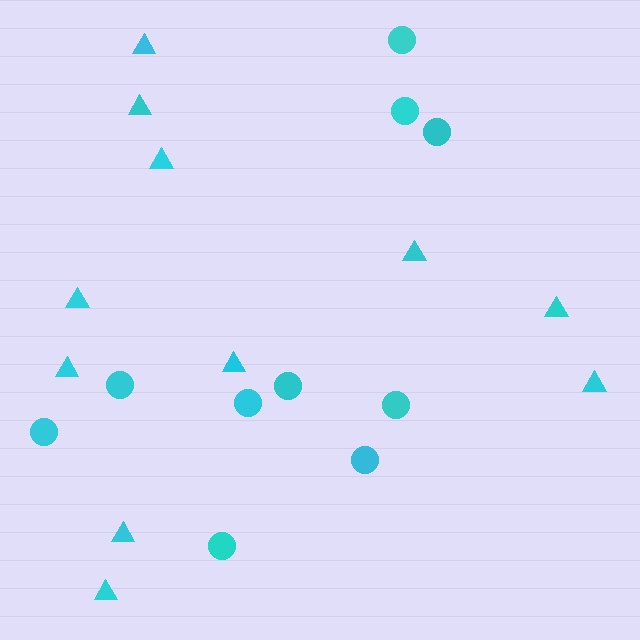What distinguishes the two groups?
There are 2 groups: one group of triangles (11) and one group of circles (10).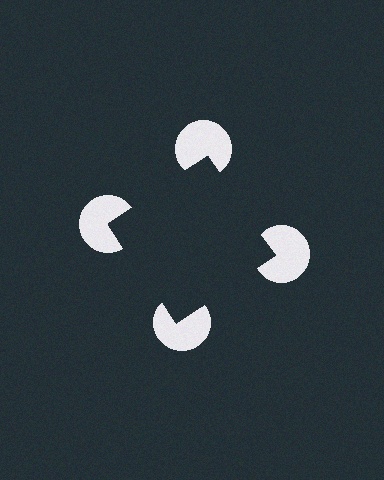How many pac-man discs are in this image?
There are 4 — one at each vertex of the illusory square.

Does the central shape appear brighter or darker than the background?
It typically appears slightly darker than the background, even though no actual brightness change is drawn.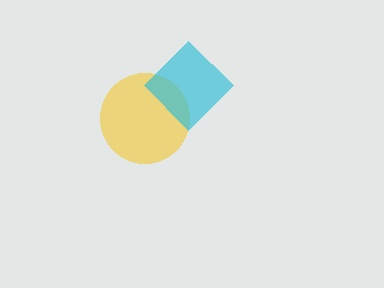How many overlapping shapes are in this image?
There are 2 overlapping shapes in the image.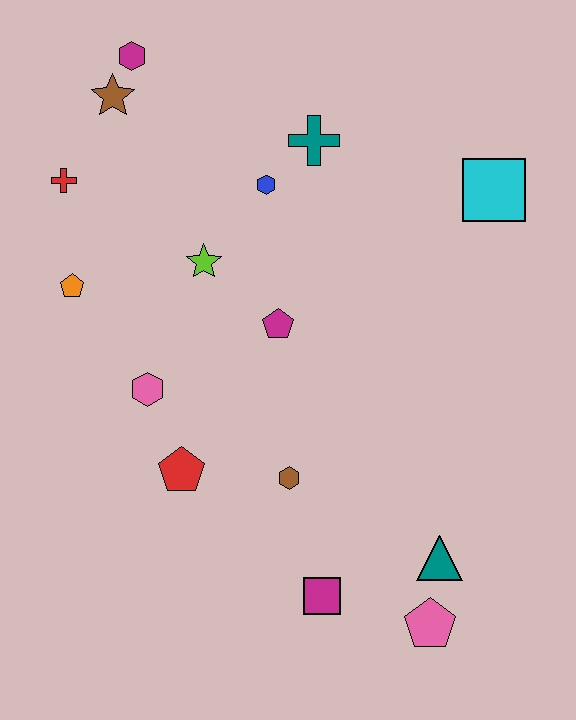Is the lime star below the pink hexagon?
No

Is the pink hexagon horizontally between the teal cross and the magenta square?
No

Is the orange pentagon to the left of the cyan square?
Yes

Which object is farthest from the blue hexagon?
The pink pentagon is farthest from the blue hexagon.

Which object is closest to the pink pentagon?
The teal triangle is closest to the pink pentagon.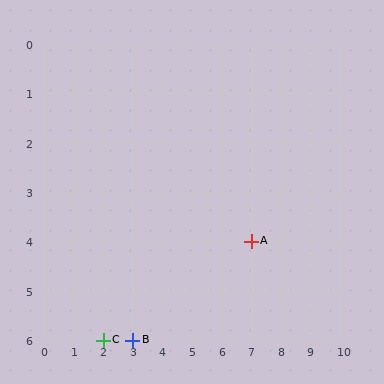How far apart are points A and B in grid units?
Points A and B are 4 columns and 2 rows apart (about 4.5 grid units diagonally).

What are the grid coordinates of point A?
Point A is at grid coordinates (7, 4).